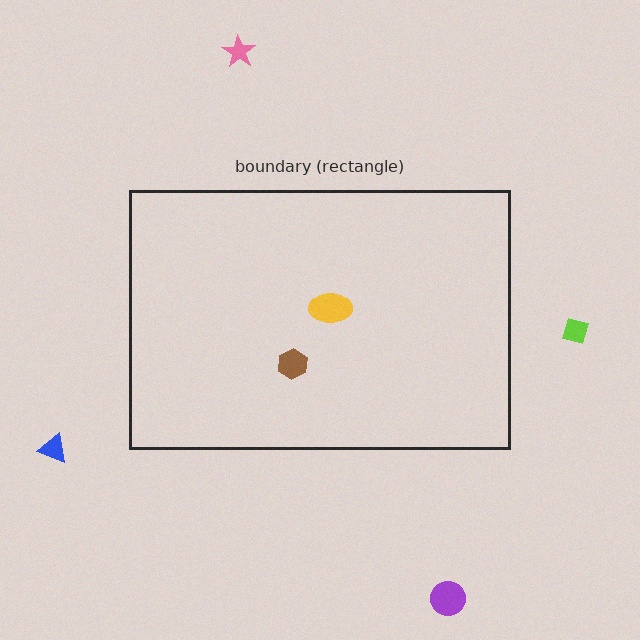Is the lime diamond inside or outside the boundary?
Outside.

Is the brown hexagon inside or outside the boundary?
Inside.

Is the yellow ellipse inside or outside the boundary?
Inside.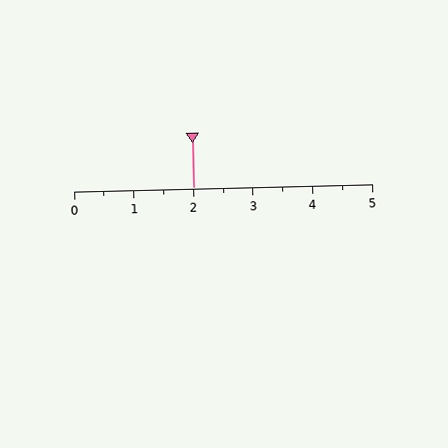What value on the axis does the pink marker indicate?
The marker indicates approximately 2.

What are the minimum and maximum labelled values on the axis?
The axis runs from 0 to 5.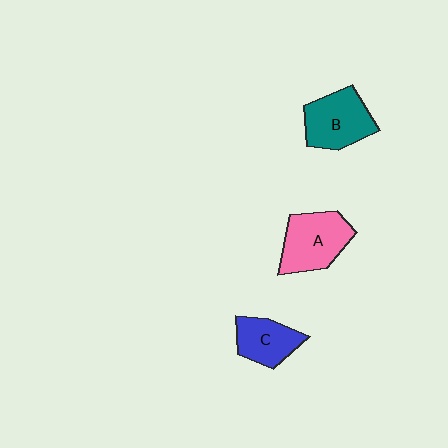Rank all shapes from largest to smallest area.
From largest to smallest: A (pink), B (teal), C (blue).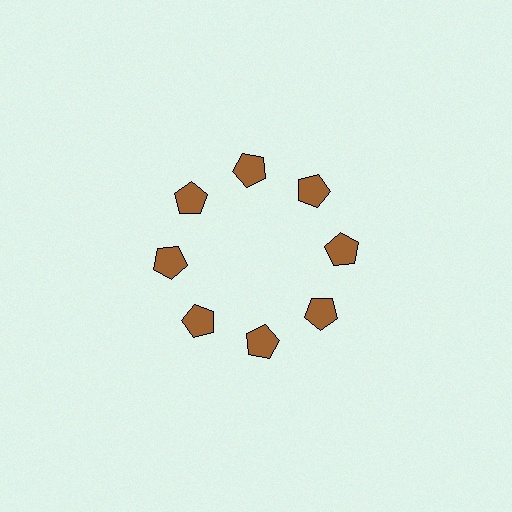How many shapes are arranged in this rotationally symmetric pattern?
There are 8 shapes, arranged in 8 groups of 1.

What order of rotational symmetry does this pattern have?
This pattern has 8-fold rotational symmetry.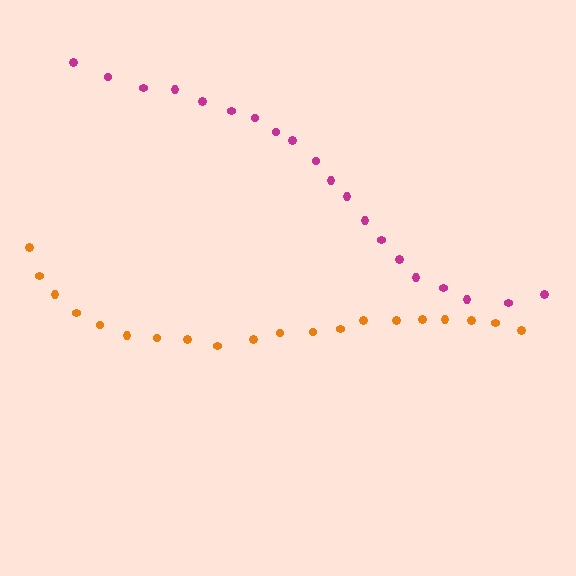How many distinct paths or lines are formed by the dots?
There are 2 distinct paths.